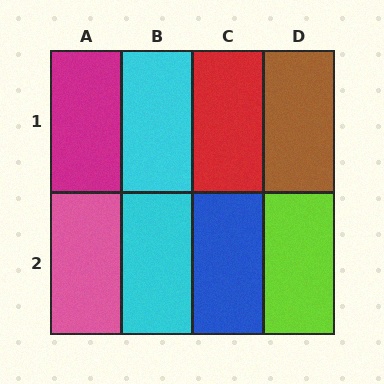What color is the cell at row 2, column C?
Blue.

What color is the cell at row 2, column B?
Cyan.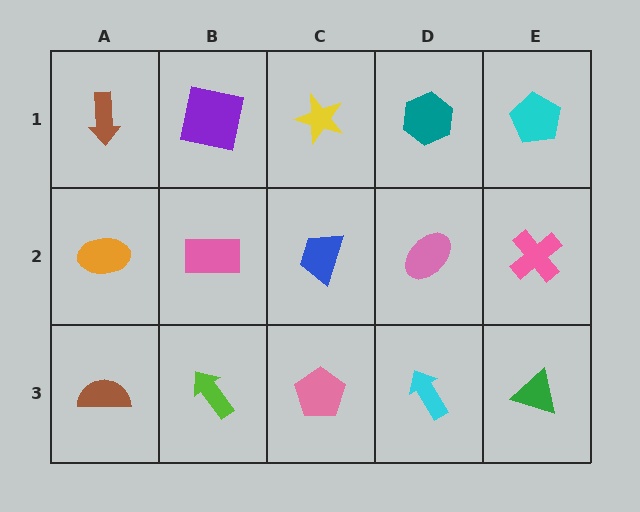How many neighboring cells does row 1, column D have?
3.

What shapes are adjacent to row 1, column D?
A pink ellipse (row 2, column D), a yellow star (row 1, column C), a cyan pentagon (row 1, column E).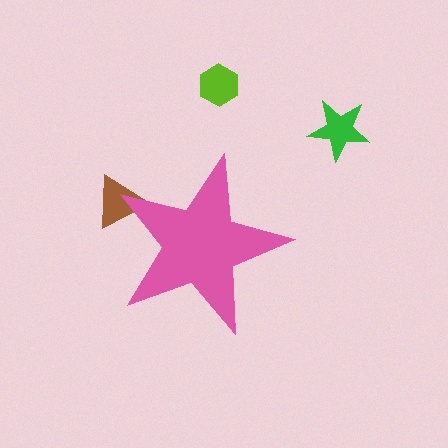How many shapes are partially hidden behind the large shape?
1 shape is partially hidden.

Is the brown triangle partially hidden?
Yes, the brown triangle is partially hidden behind the pink star.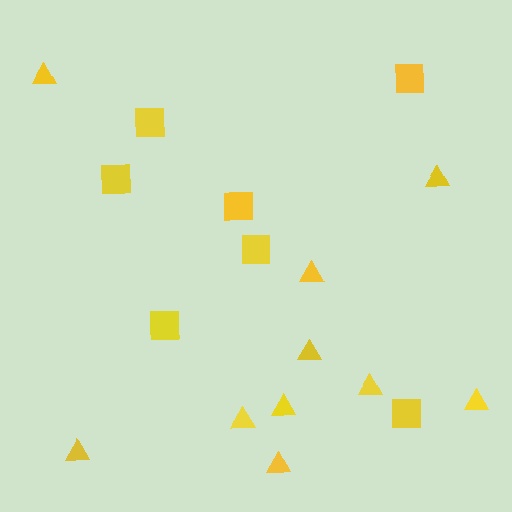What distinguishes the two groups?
There are 2 groups: one group of squares (7) and one group of triangles (10).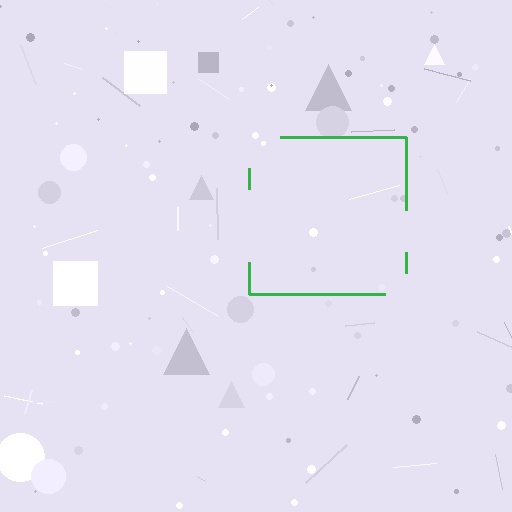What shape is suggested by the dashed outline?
The dashed outline suggests a square.